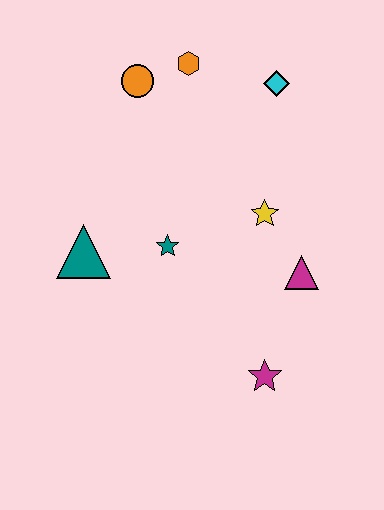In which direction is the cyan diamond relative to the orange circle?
The cyan diamond is to the right of the orange circle.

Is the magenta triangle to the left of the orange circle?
No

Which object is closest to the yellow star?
The magenta triangle is closest to the yellow star.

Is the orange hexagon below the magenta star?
No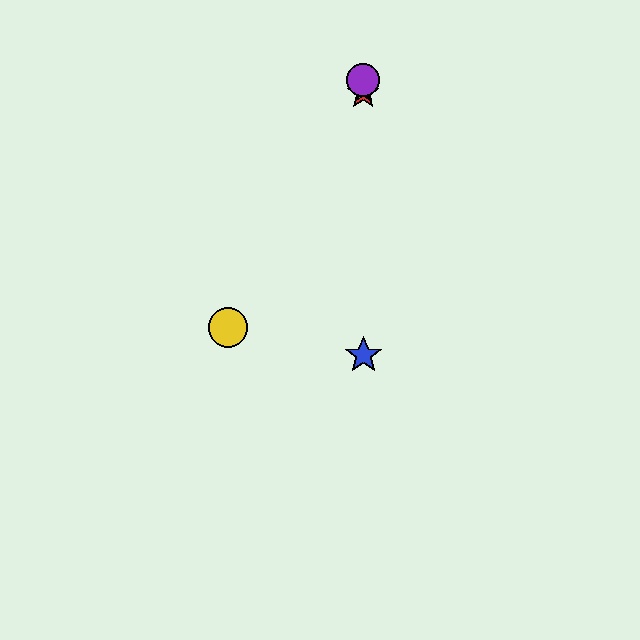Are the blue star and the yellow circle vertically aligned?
No, the blue star is at x≈363 and the yellow circle is at x≈228.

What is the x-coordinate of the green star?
The green star is at x≈363.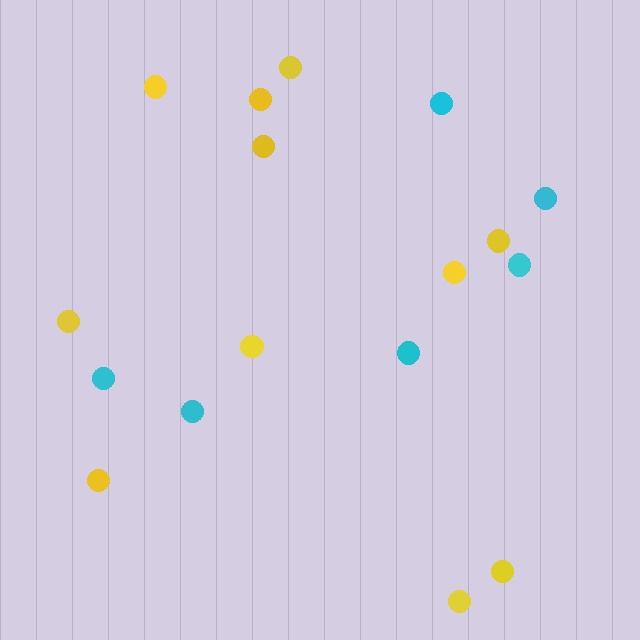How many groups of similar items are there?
There are 2 groups: one group of cyan circles (6) and one group of yellow circles (11).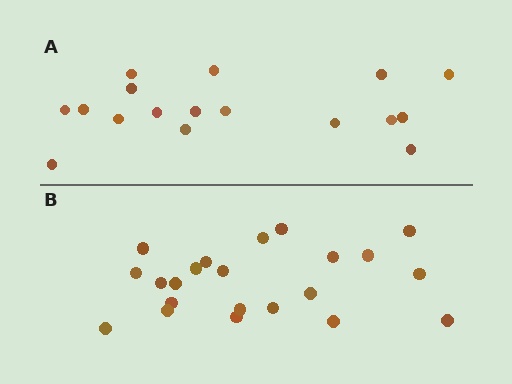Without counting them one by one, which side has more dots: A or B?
Region B (the bottom region) has more dots.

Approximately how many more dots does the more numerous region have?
Region B has about 5 more dots than region A.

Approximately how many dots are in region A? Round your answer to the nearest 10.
About 20 dots. (The exact count is 17, which rounds to 20.)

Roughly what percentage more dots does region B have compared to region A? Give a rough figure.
About 30% more.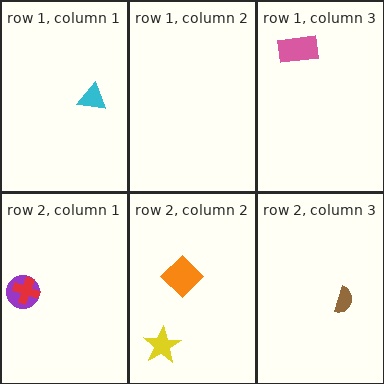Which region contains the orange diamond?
The row 2, column 2 region.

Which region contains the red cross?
The row 2, column 1 region.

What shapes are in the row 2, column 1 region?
The purple circle, the red cross.